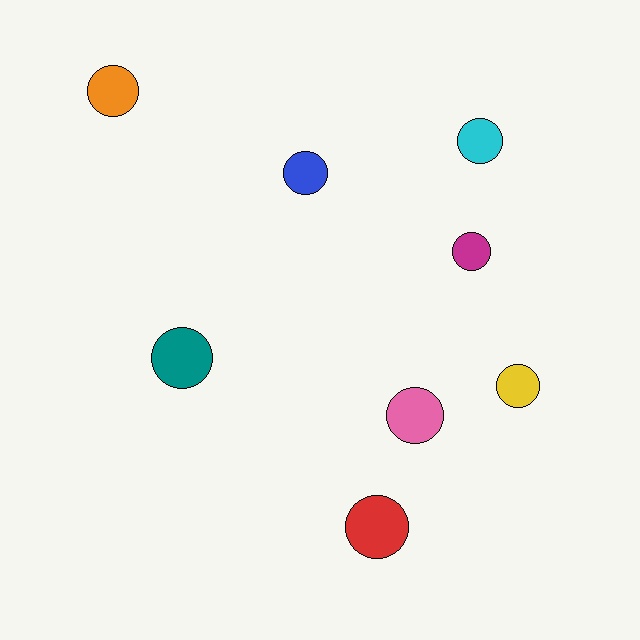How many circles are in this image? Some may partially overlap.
There are 8 circles.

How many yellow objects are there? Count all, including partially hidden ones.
There is 1 yellow object.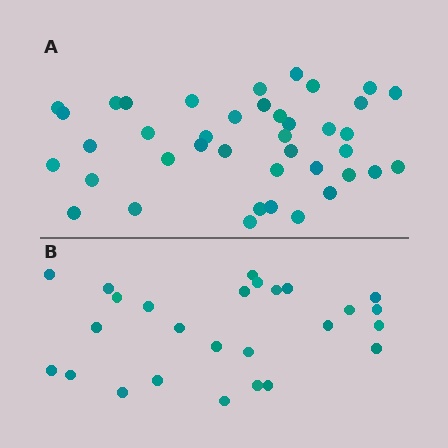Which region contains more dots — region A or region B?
Region A (the top region) has more dots.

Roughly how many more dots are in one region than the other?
Region A has approximately 15 more dots than region B.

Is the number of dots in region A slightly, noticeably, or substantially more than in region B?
Region A has substantially more. The ratio is roughly 1.5 to 1.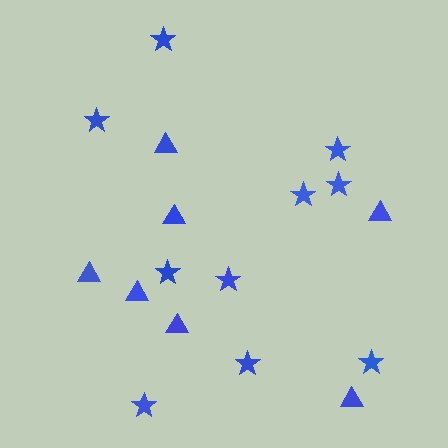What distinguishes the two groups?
There are 2 groups: one group of triangles (7) and one group of stars (10).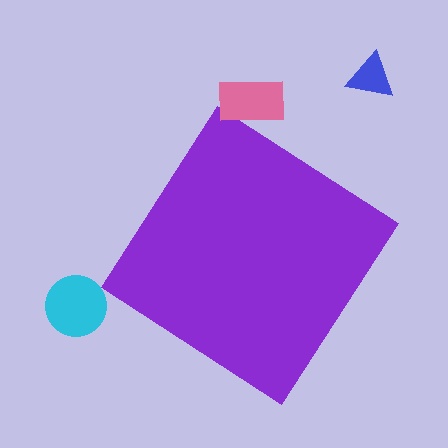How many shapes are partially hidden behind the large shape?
0 shapes are partially hidden.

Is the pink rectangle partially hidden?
No, the pink rectangle is fully visible.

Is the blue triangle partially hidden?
No, the blue triangle is fully visible.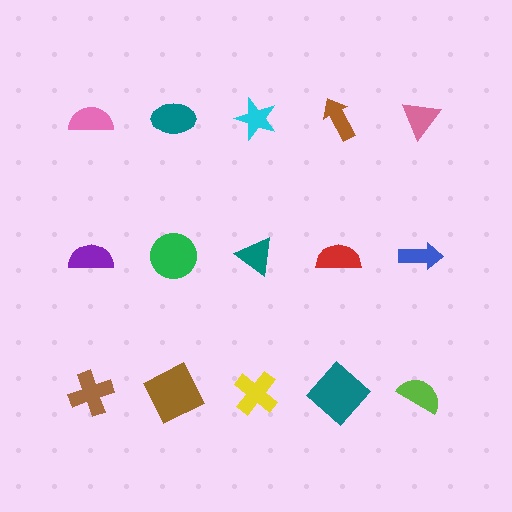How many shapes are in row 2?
5 shapes.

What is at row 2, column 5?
A blue arrow.